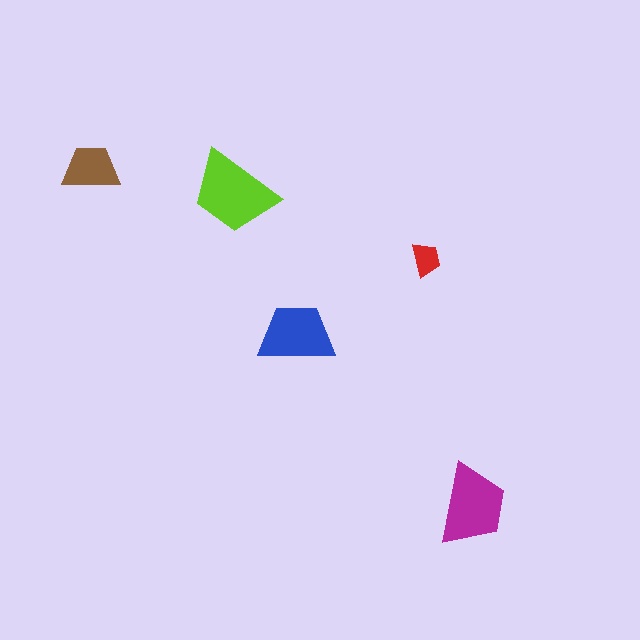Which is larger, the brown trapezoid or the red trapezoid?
The brown one.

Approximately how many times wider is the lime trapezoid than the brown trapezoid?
About 1.5 times wider.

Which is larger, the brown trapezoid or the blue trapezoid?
The blue one.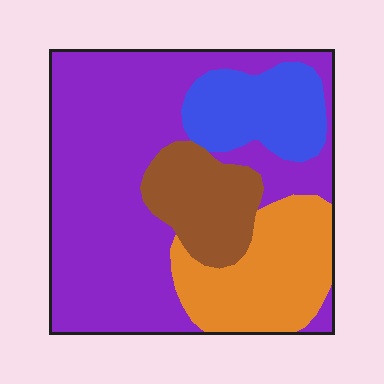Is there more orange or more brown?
Orange.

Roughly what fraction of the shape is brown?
Brown takes up about one eighth (1/8) of the shape.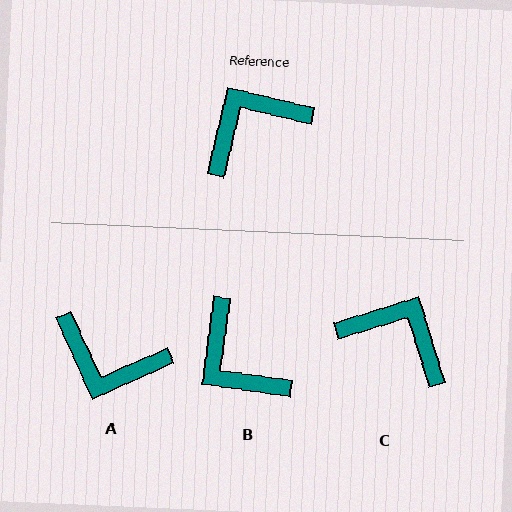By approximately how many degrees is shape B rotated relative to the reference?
Approximately 96 degrees counter-clockwise.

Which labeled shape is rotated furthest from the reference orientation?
A, about 128 degrees away.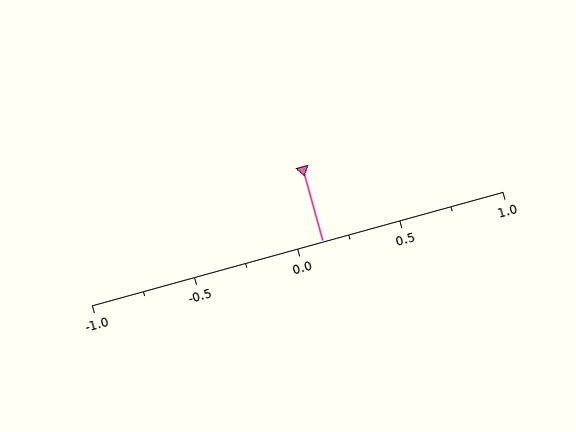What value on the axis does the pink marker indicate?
The marker indicates approximately 0.12.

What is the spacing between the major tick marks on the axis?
The major ticks are spaced 0.5 apart.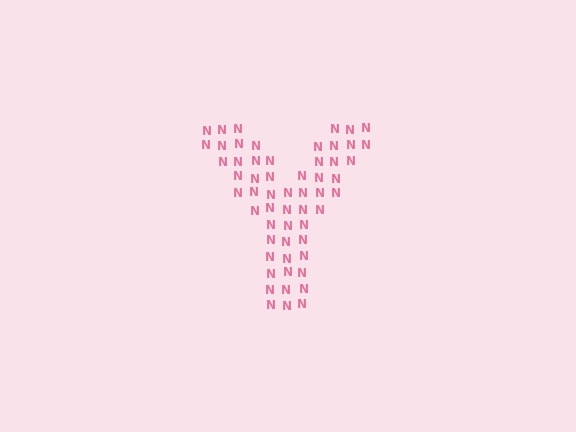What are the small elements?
The small elements are letter N's.